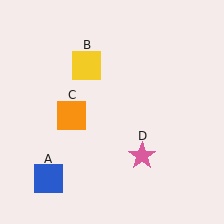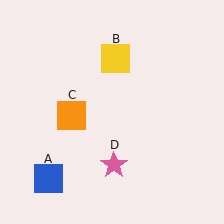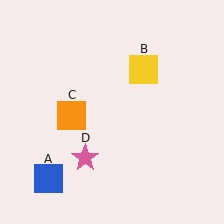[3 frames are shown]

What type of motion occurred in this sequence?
The yellow square (object B), pink star (object D) rotated clockwise around the center of the scene.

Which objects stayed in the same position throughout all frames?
Blue square (object A) and orange square (object C) remained stationary.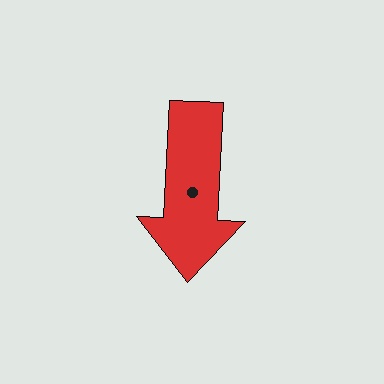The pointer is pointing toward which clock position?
Roughly 6 o'clock.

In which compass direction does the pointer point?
South.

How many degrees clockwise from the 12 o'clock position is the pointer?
Approximately 183 degrees.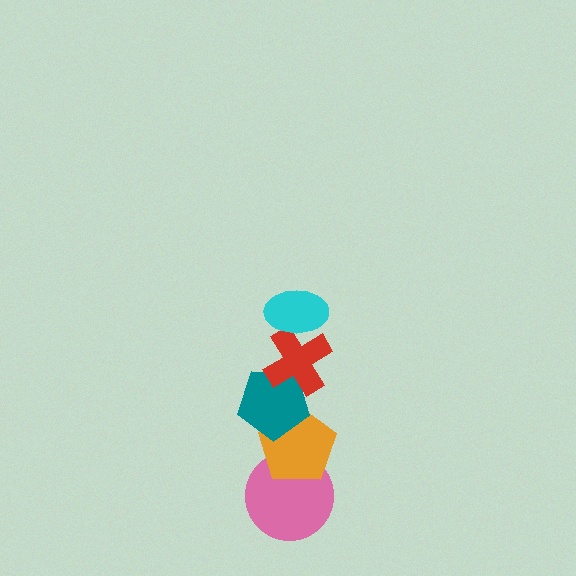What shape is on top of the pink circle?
The orange pentagon is on top of the pink circle.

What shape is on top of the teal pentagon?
The red cross is on top of the teal pentagon.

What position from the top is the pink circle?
The pink circle is 5th from the top.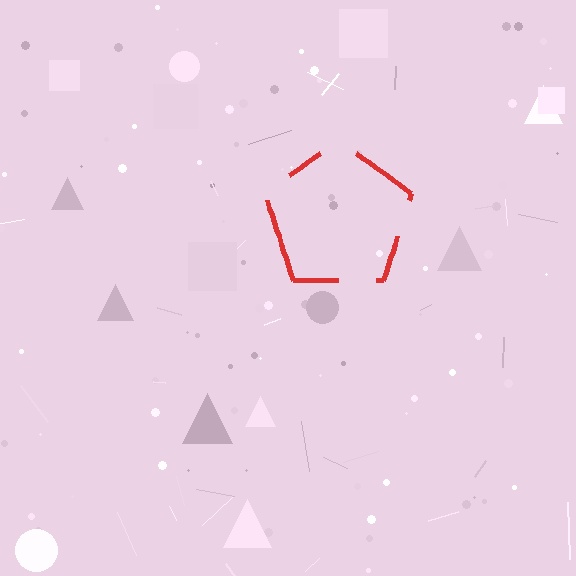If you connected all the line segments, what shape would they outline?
They would outline a pentagon.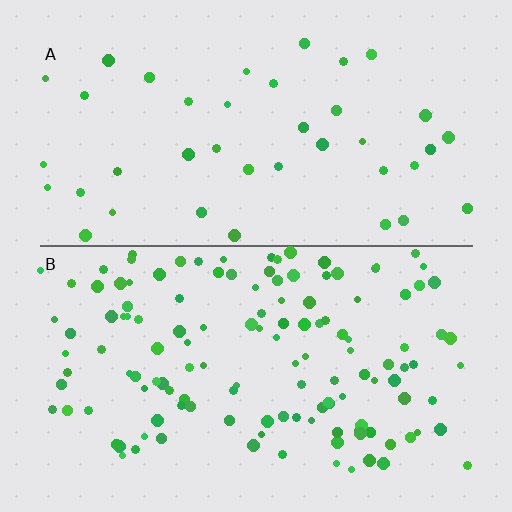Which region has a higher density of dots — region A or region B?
B (the bottom).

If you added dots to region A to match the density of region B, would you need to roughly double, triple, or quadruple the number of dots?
Approximately triple.